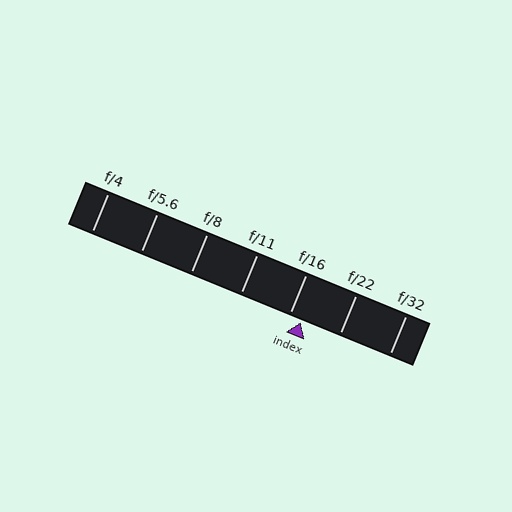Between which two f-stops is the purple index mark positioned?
The index mark is between f/16 and f/22.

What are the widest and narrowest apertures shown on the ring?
The widest aperture shown is f/4 and the narrowest is f/32.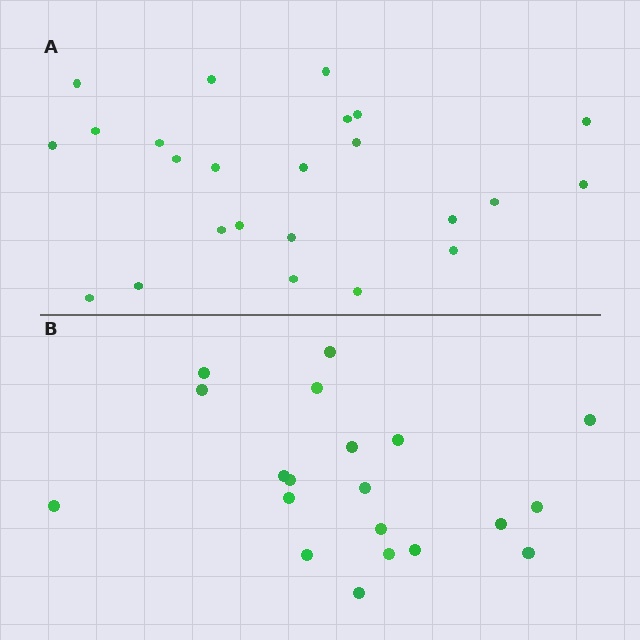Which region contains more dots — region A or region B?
Region A (the top region) has more dots.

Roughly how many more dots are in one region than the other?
Region A has about 4 more dots than region B.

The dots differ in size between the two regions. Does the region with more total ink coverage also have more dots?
No. Region B has more total ink coverage because its dots are larger, but region A actually contains more individual dots. Total area can be misleading — the number of items is what matters here.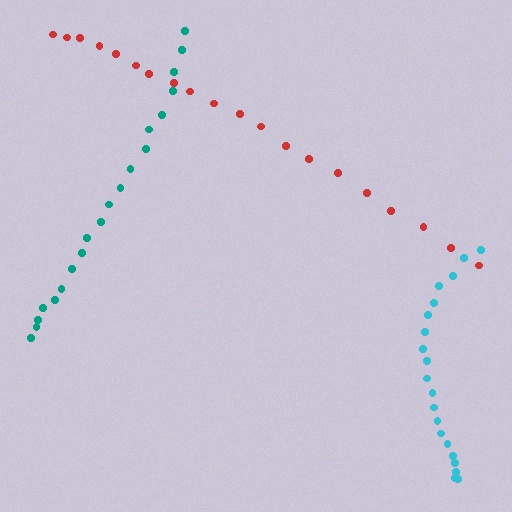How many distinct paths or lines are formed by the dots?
There are 3 distinct paths.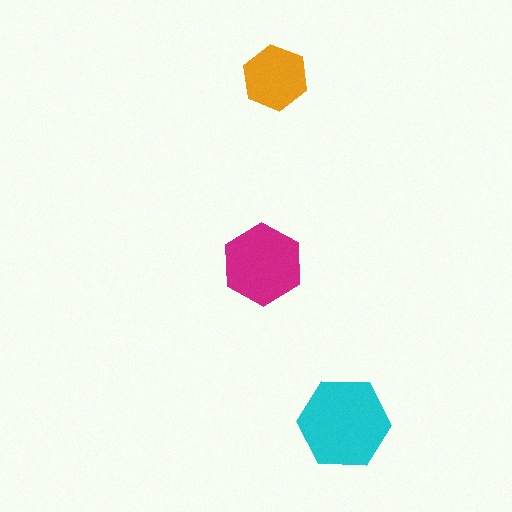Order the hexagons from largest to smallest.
the cyan one, the magenta one, the orange one.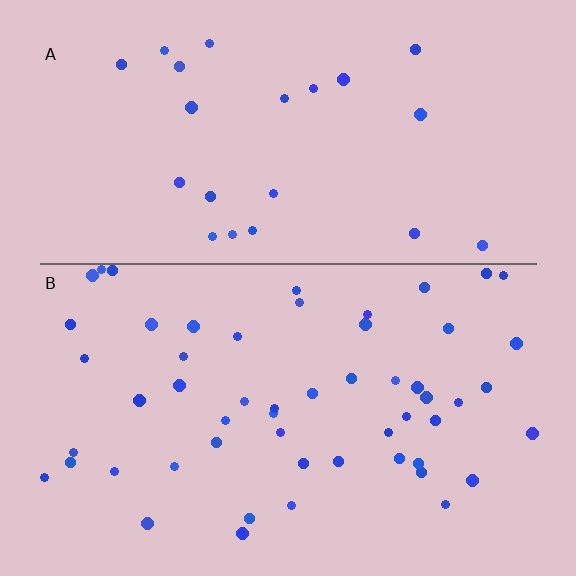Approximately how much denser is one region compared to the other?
Approximately 2.4× — region B over region A.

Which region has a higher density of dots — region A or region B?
B (the bottom).